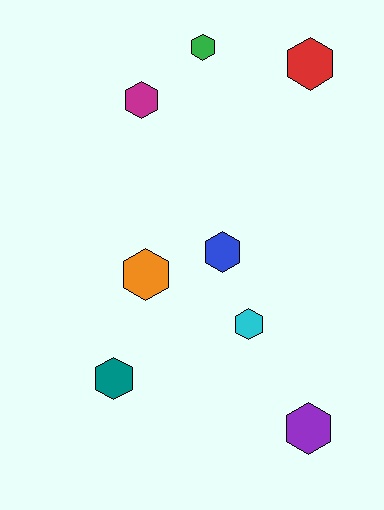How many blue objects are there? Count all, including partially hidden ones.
There is 1 blue object.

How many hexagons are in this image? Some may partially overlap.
There are 8 hexagons.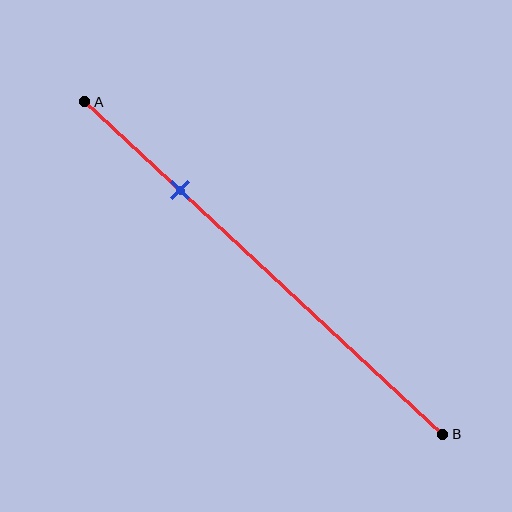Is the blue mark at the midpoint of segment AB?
No, the mark is at about 25% from A, not at the 50% midpoint.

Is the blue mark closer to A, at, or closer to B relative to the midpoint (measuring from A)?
The blue mark is closer to point A than the midpoint of segment AB.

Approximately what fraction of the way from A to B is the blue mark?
The blue mark is approximately 25% of the way from A to B.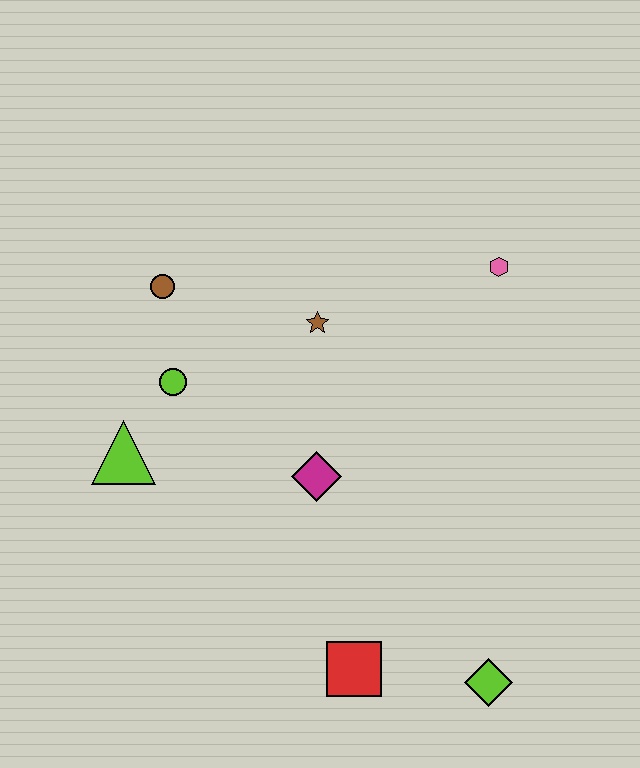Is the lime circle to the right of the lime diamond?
No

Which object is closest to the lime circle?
The lime triangle is closest to the lime circle.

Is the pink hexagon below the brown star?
No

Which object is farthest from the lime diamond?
The brown circle is farthest from the lime diamond.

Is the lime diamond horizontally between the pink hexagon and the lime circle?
Yes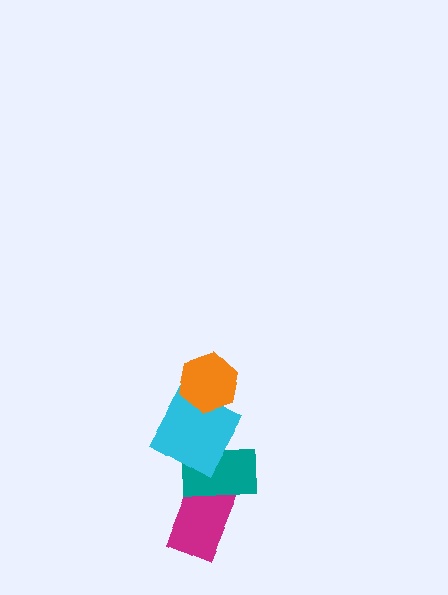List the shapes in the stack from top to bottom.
From top to bottom: the orange hexagon, the cyan square, the teal rectangle, the magenta rectangle.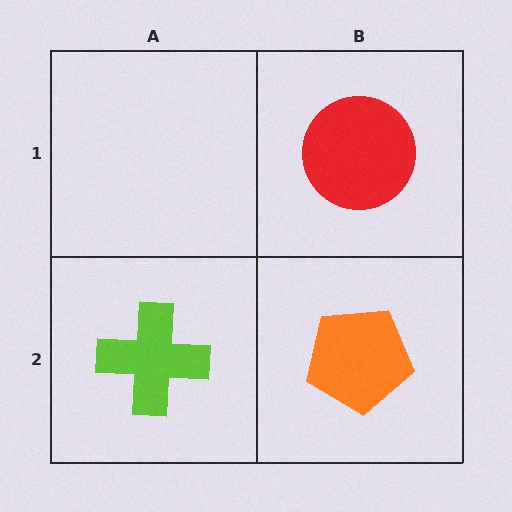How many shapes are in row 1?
1 shape.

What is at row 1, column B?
A red circle.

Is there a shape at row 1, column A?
No, that cell is empty.